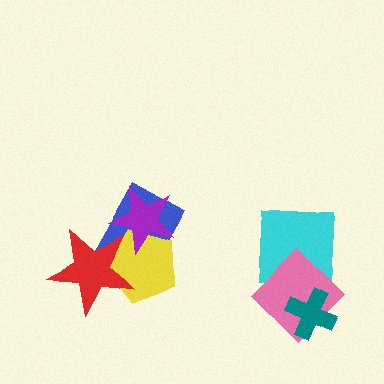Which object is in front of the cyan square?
The pink diamond is in front of the cyan square.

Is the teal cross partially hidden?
No, no other shape covers it.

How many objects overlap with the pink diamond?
2 objects overlap with the pink diamond.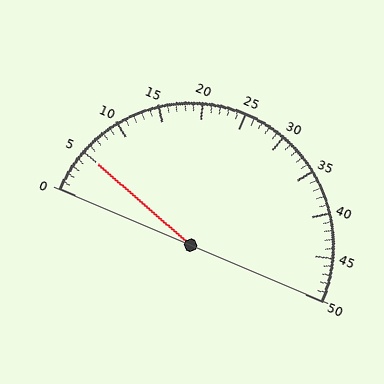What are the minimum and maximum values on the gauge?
The gauge ranges from 0 to 50.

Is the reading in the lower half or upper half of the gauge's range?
The reading is in the lower half of the range (0 to 50).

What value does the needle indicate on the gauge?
The needle indicates approximately 5.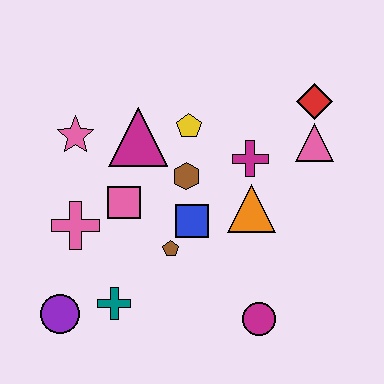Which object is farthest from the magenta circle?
The pink star is farthest from the magenta circle.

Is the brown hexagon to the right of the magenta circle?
No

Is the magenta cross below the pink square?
No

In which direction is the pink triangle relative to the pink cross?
The pink triangle is to the right of the pink cross.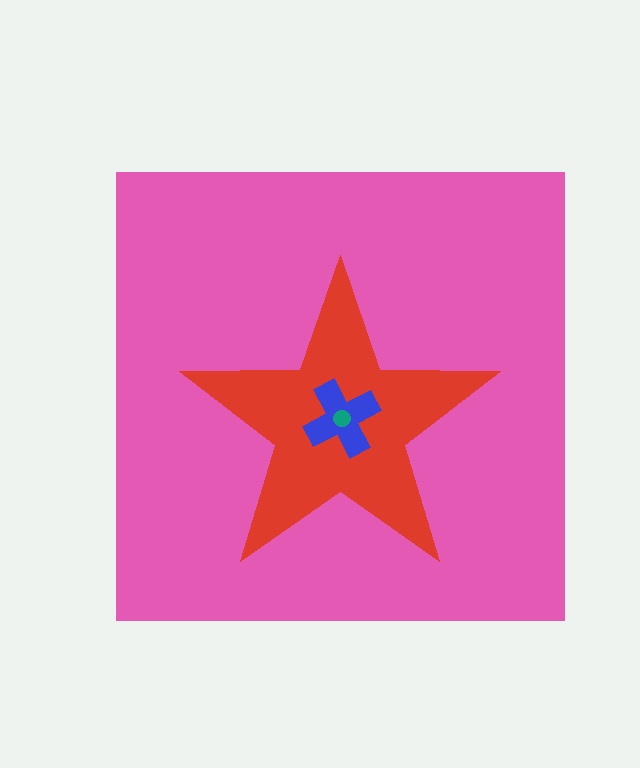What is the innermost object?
The teal circle.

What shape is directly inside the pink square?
The red star.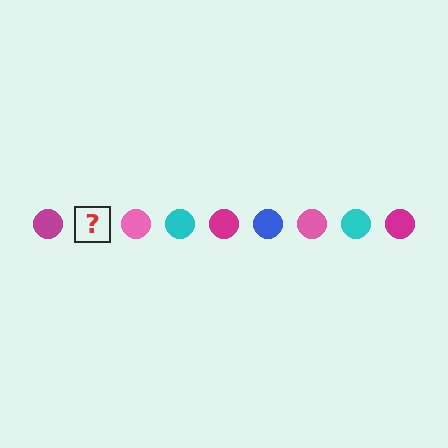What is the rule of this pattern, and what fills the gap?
The rule is that the pattern cycles through magenta, blue, pink, cyan circles. The gap should be filled with a blue circle.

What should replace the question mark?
The question mark should be replaced with a blue circle.